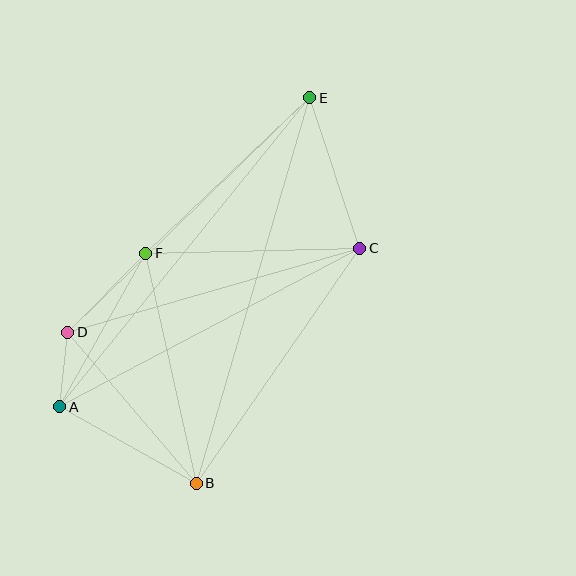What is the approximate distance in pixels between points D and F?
The distance between D and F is approximately 111 pixels.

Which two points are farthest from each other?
Points B and E are farthest from each other.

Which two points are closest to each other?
Points A and D are closest to each other.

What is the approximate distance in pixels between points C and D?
The distance between C and D is approximately 304 pixels.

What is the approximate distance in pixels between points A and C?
The distance between A and C is approximately 339 pixels.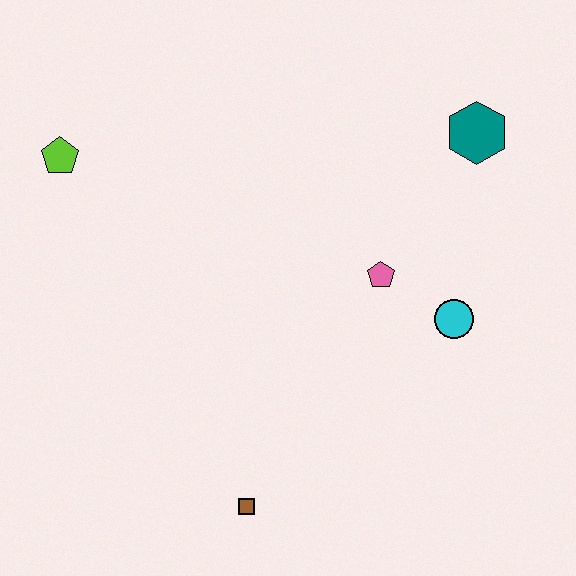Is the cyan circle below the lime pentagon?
Yes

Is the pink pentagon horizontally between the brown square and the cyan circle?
Yes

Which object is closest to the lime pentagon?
The pink pentagon is closest to the lime pentagon.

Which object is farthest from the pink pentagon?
The lime pentagon is farthest from the pink pentagon.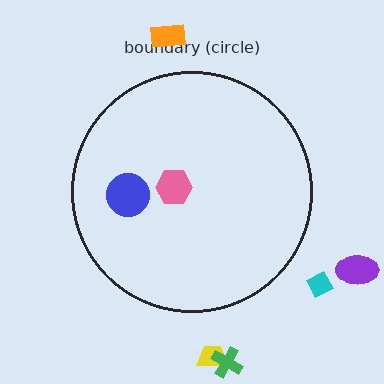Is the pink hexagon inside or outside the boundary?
Inside.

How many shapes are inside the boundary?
2 inside, 5 outside.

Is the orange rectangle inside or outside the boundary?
Outside.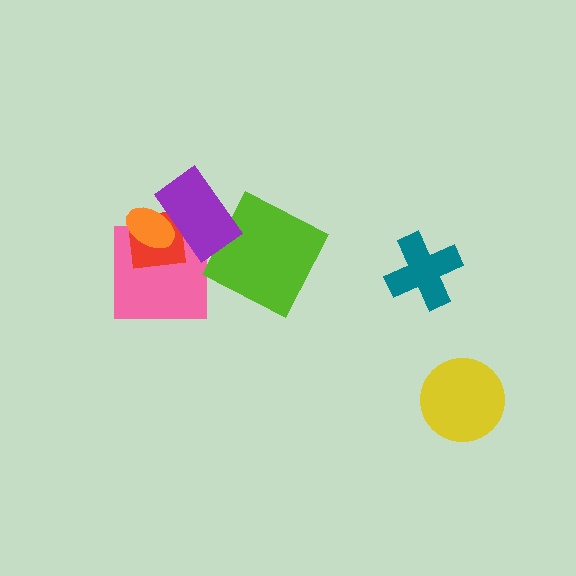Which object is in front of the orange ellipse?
The purple rectangle is in front of the orange ellipse.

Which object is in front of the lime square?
The purple rectangle is in front of the lime square.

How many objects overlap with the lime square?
1 object overlaps with the lime square.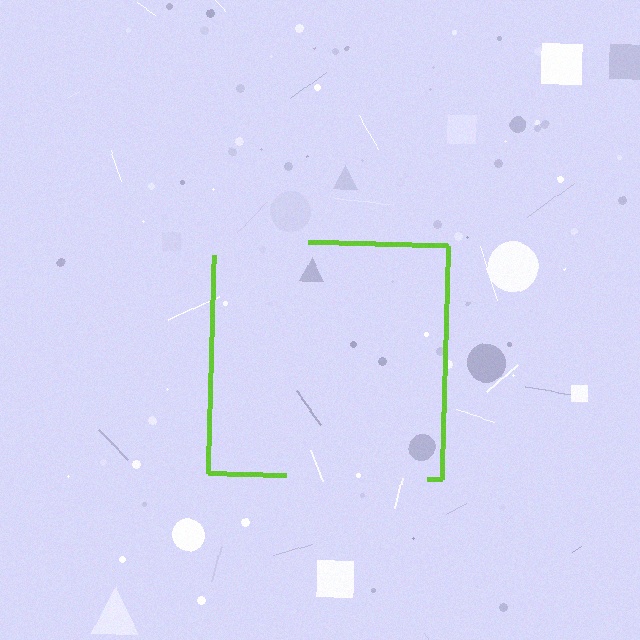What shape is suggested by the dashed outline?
The dashed outline suggests a square.